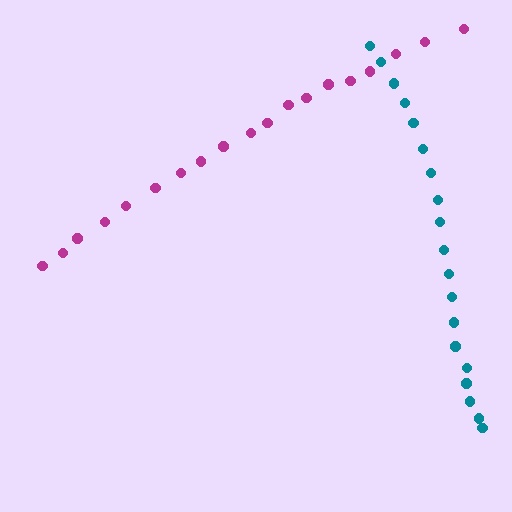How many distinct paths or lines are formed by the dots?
There are 2 distinct paths.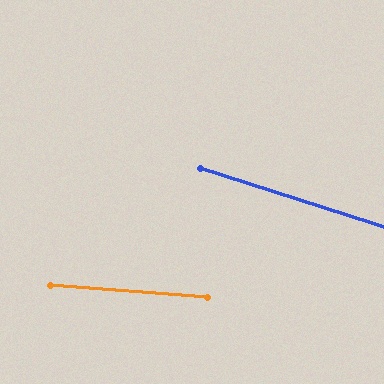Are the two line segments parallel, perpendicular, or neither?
Neither parallel nor perpendicular — they differ by about 13°.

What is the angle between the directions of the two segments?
Approximately 13 degrees.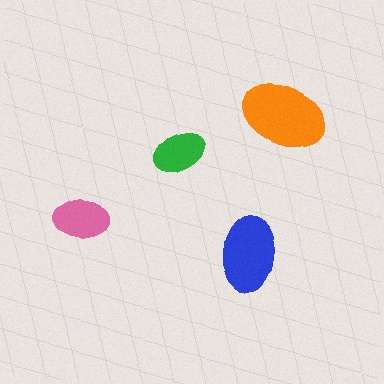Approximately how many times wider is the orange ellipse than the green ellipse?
About 1.5 times wider.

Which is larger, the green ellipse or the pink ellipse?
The pink one.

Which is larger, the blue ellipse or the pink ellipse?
The blue one.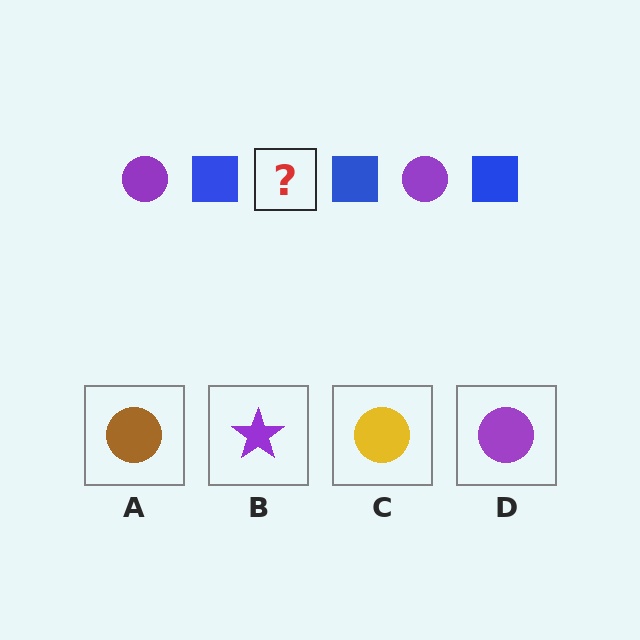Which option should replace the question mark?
Option D.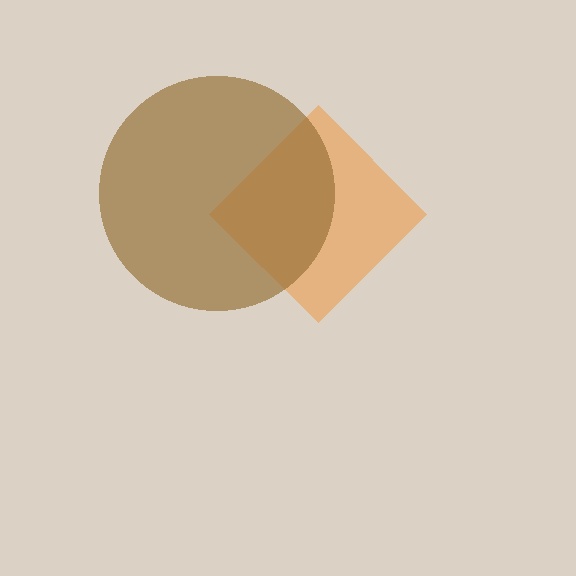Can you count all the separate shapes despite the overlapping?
Yes, there are 2 separate shapes.